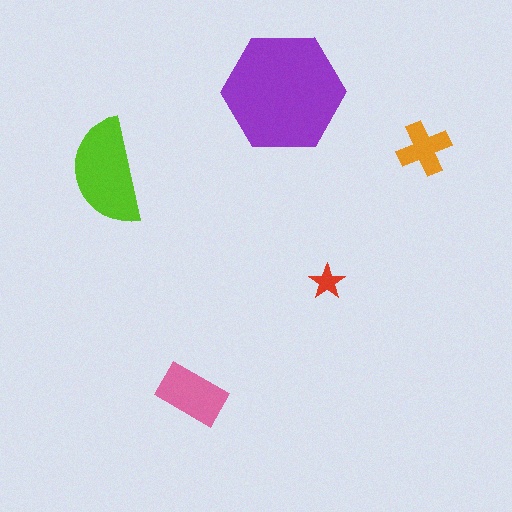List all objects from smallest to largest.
The red star, the orange cross, the pink rectangle, the lime semicircle, the purple hexagon.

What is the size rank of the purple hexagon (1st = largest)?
1st.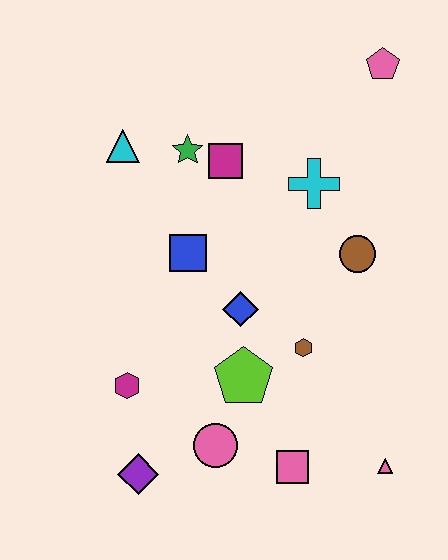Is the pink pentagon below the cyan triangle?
No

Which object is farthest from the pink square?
The pink pentagon is farthest from the pink square.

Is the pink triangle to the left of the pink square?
No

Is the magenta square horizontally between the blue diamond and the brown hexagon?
No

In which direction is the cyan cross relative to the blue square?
The cyan cross is to the right of the blue square.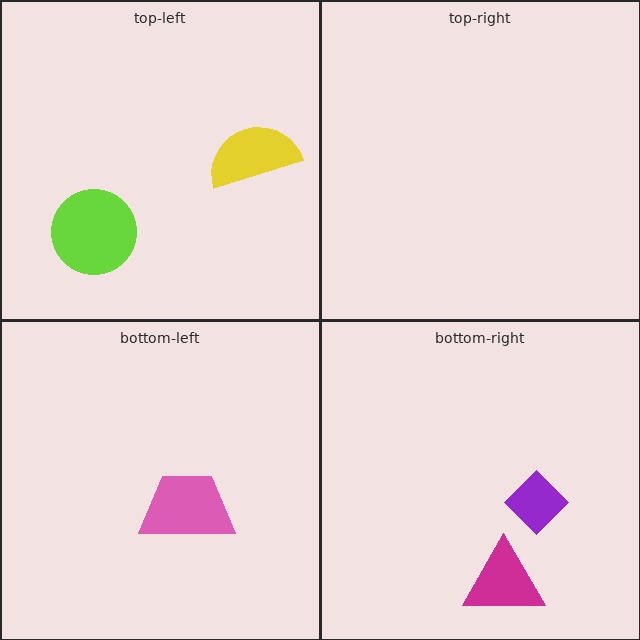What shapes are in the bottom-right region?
The magenta triangle, the purple diamond.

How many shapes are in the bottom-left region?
1.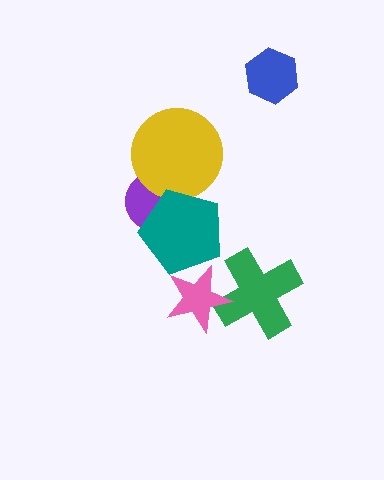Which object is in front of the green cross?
The pink star is in front of the green cross.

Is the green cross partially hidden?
Yes, it is partially covered by another shape.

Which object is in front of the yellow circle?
The teal pentagon is in front of the yellow circle.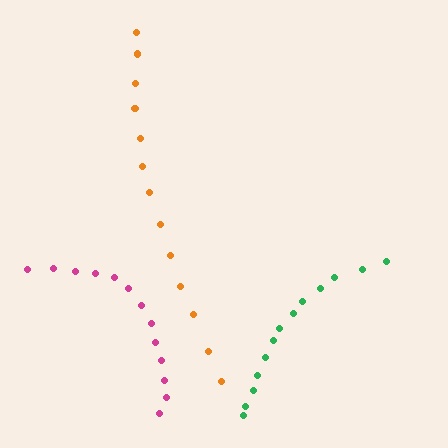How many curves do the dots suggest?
There are 3 distinct paths.